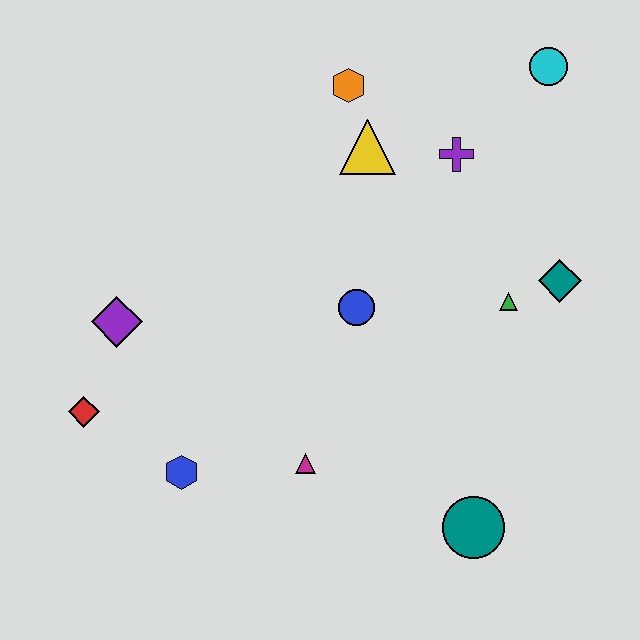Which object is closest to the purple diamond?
The red diamond is closest to the purple diamond.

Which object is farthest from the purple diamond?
The cyan circle is farthest from the purple diamond.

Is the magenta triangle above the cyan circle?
No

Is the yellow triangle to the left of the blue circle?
No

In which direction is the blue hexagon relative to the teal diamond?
The blue hexagon is to the left of the teal diamond.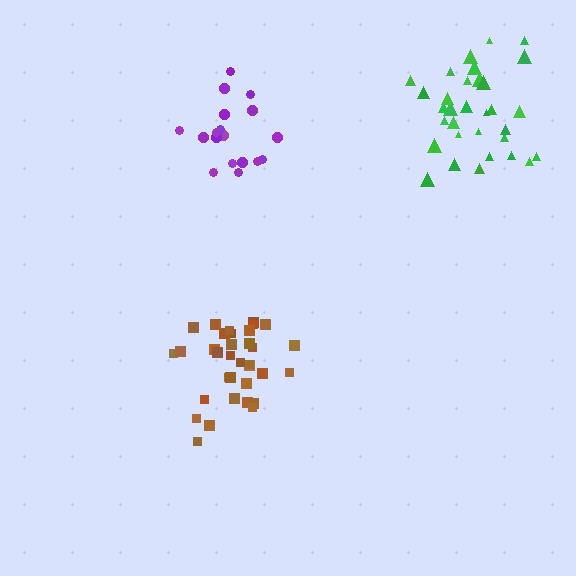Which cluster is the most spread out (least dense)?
Purple.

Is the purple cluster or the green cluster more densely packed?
Green.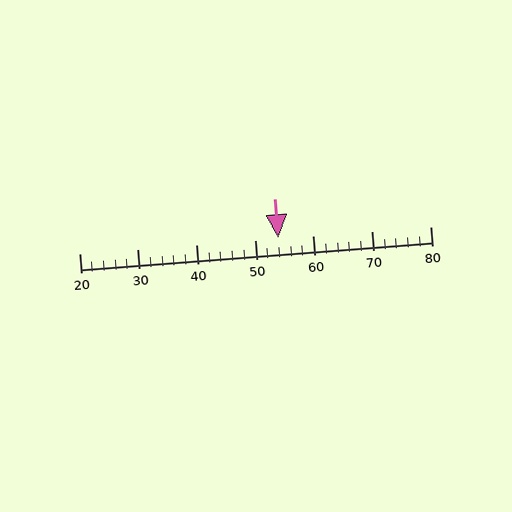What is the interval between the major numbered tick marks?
The major tick marks are spaced 10 units apart.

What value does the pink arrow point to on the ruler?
The pink arrow points to approximately 54.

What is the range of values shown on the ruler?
The ruler shows values from 20 to 80.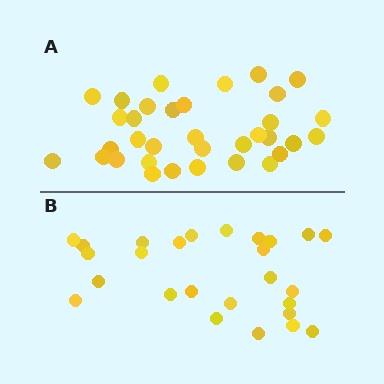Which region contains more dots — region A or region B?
Region A (the top region) has more dots.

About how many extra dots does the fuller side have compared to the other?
Region A has roughly 8 or so more dots than region B.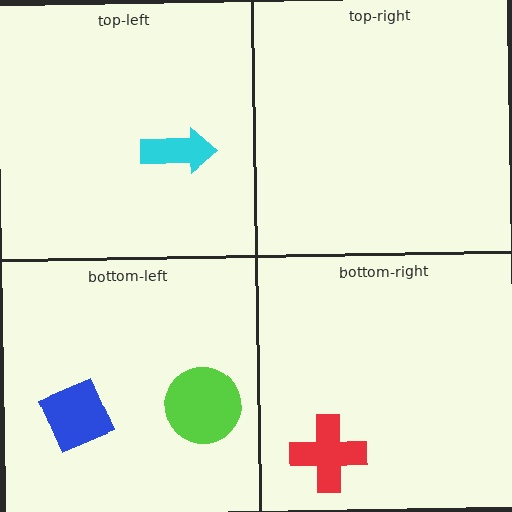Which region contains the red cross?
The bottom-right region.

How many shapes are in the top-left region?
1.